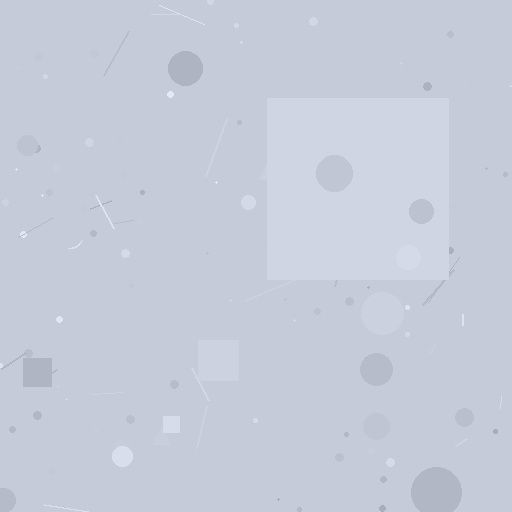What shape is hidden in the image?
A square is hidden in the image.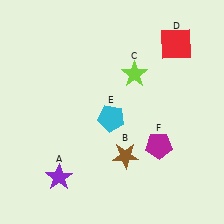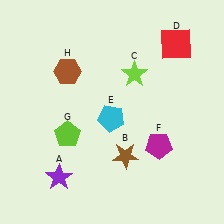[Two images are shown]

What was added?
A lime pentagon (G), a brown hexagon (H) were added in Image 2.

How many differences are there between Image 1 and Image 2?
There are 2 differences between the two images.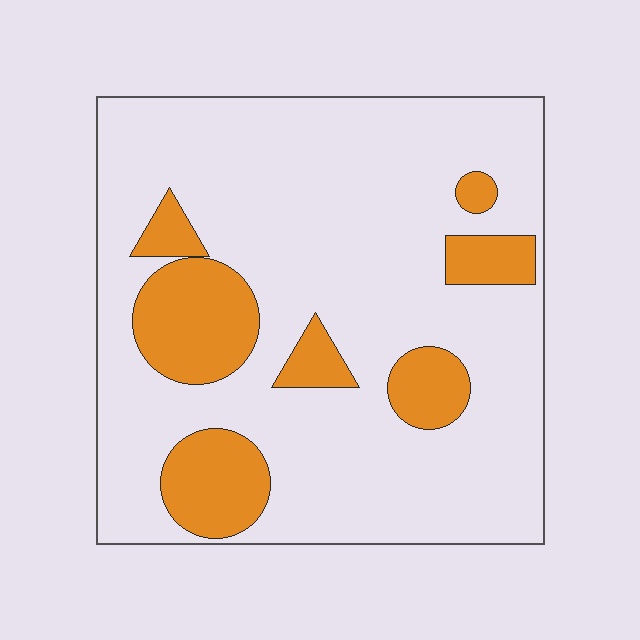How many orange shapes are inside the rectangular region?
7.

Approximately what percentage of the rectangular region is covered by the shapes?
Approximately 20%.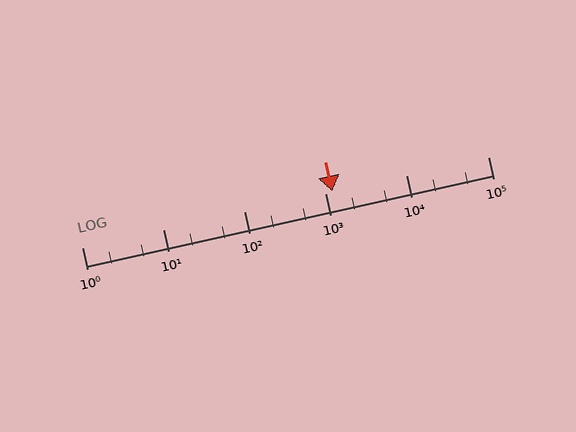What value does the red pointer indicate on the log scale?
The pointer indicates approximately 1200.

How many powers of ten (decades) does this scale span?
The scale spans 5 decades, from 1 to 100000.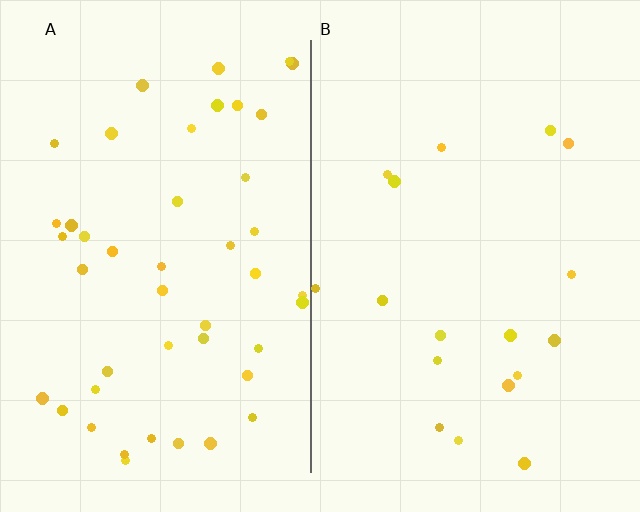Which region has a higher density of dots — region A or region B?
A (the left).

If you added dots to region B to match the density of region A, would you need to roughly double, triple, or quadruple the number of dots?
Approximately triple.